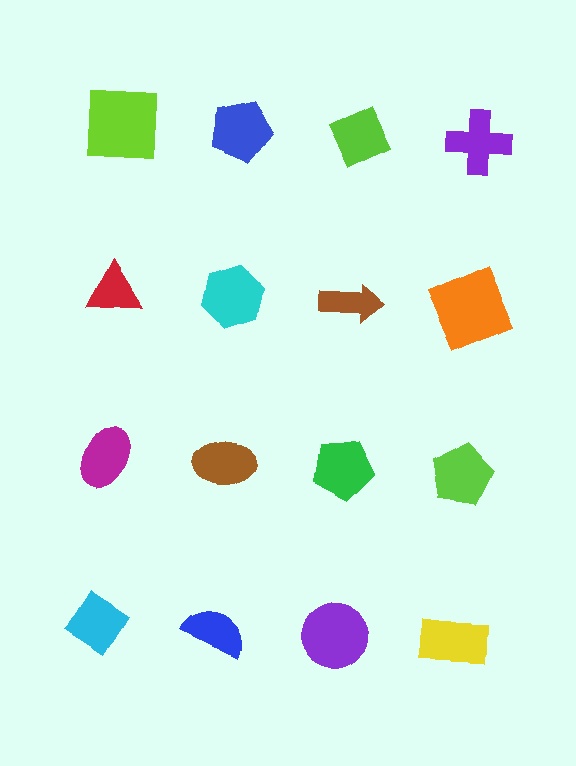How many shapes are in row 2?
4 shapes.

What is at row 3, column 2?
A brown ellipse.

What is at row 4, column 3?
A purple circle.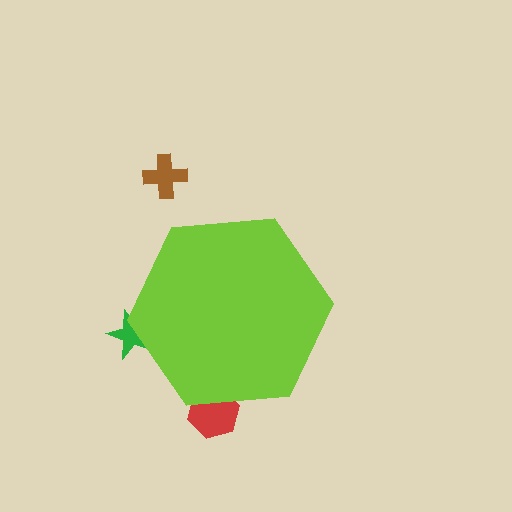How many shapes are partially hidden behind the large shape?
2 shapes are partially hidden.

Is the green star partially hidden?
Yes, the green star is partially hidden behind the lime hexagon.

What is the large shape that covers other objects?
A lime hexagon.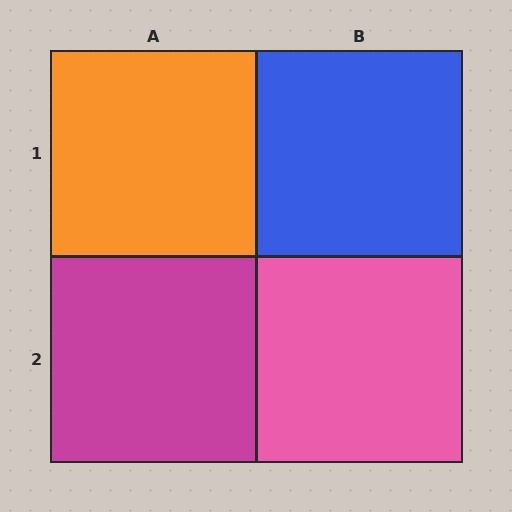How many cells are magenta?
1 cell is magenta.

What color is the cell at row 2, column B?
Pink.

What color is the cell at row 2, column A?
Magenta.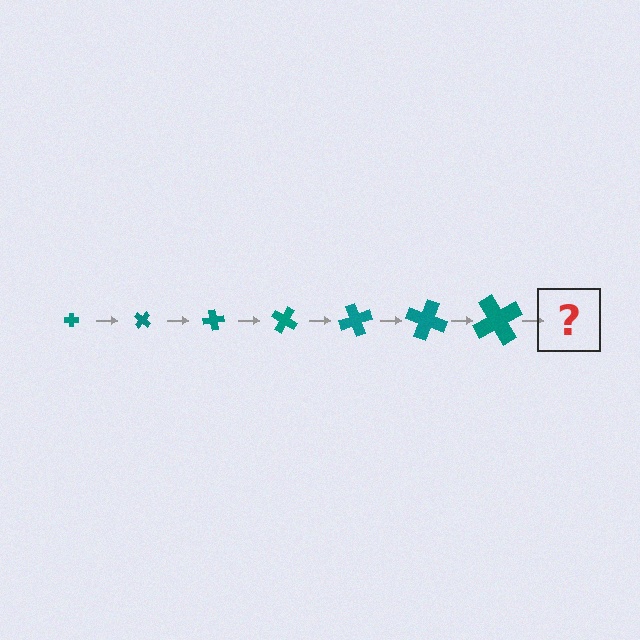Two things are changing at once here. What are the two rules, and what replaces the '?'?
The two rules are that the cross grows larger each step and it rotates 40 degrees each step. The '?' should be a cross, larger than the previous one and rotated 280 degrees from the start.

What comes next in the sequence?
The next element should be a cross, larger than the previous one and rotated 280 degrees from the start.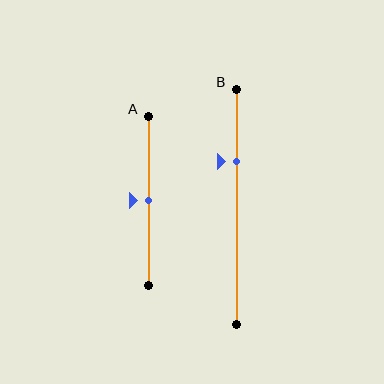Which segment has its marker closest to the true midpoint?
Segment A has its marker closest to the true midpoint.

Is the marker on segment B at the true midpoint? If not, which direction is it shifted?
No, the marker on segment B is shifted upward by about 19% of the segment length.